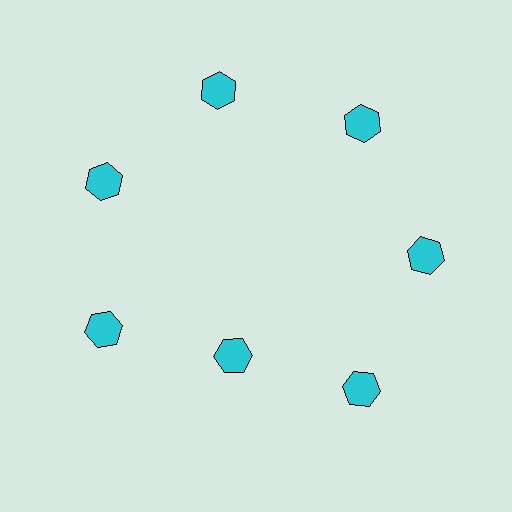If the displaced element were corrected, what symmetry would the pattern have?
It would have 7-fold rotational symmetry — the pattern would map onto itself every 51 degrees.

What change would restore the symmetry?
The symmetry would be restored by moving it outward, back onto the ring so that all 7 hexagons sit at equal angles and equal distance from the center.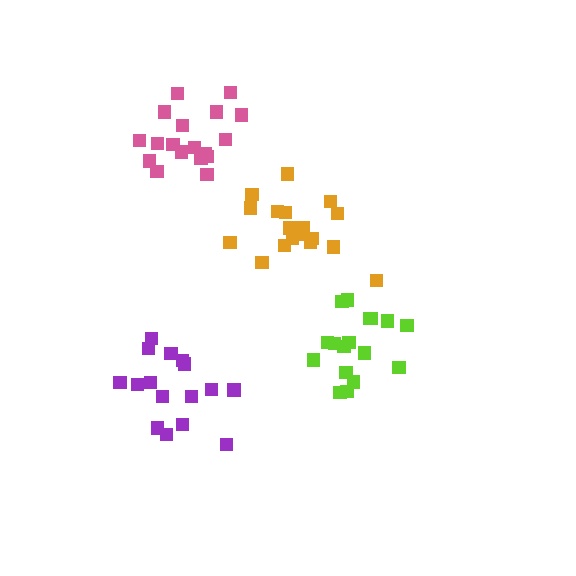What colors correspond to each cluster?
The clusters are colored: orange, pink, purple, lime.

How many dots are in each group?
Group 1: 18 dots, Group 2: 18 dots, Group 3: 16 dots, Group 4: 17 dots (69 total).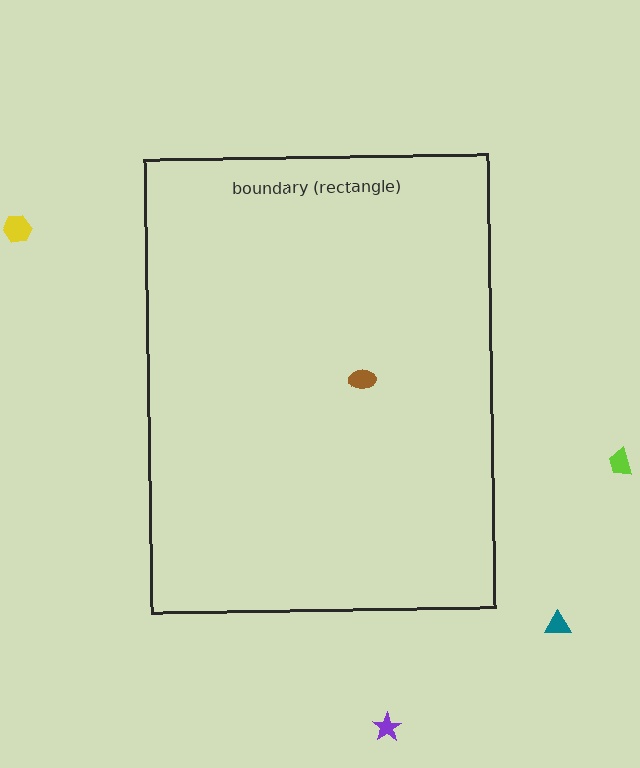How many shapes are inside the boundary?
1 inside, 4 outside.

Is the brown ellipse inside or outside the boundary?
Inside.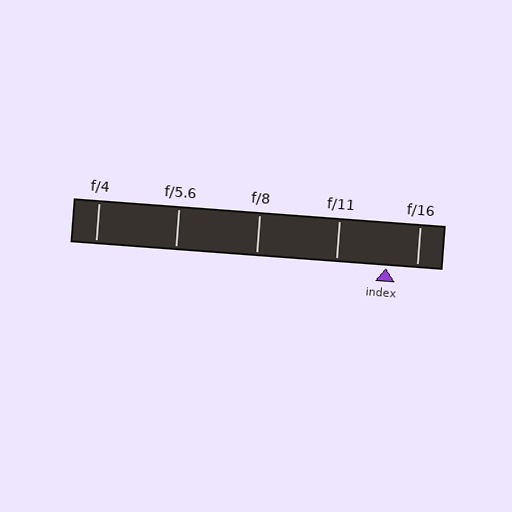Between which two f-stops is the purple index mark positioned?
The index mark is between f/11 and f/16.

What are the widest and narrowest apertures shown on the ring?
The widest aperture shown is f/4 and the narrowest is f/16.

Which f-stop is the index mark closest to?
The index mark is closest to f/16.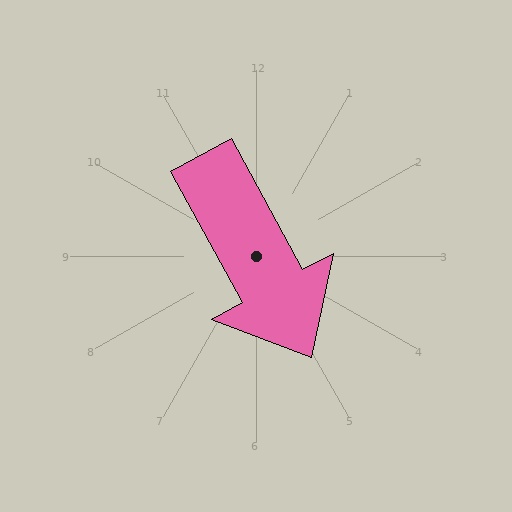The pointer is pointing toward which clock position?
Roughly 5 o'clock.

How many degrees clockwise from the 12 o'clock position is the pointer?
Approximately 151 degrees.